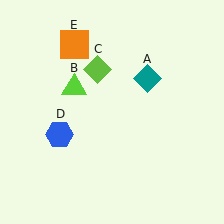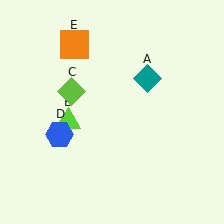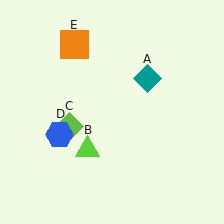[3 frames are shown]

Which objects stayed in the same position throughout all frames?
Teal diamond (object A) and blue hexagon (object D) and orange square (object E) remained stationary.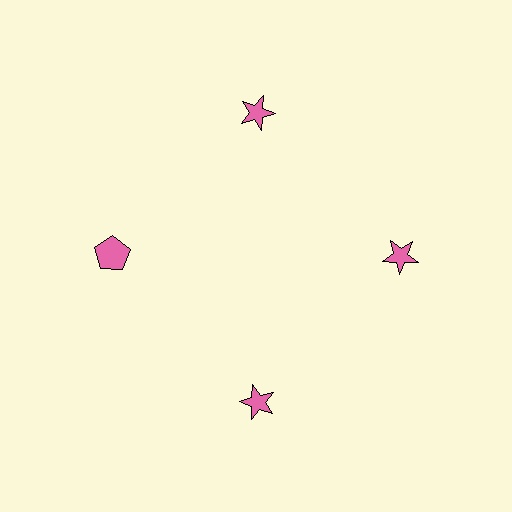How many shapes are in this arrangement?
There are 4 shapes arranged in a ring pattern.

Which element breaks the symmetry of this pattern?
The pink pentagon at roughly the 9 o'clock position breaks the symmetry. All other shapes are pink stars.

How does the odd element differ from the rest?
It has a different shape: pentagon instead of star.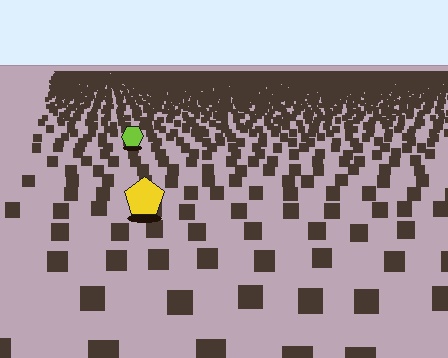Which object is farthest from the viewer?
The lime hexagon is farthest from the viewer. It appears smaller and the ground texture around it is denser.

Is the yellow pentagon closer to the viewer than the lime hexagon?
Yes. The yellow pentagon is closer — you can tell from the texture gradient: the ground texture is coarser near it.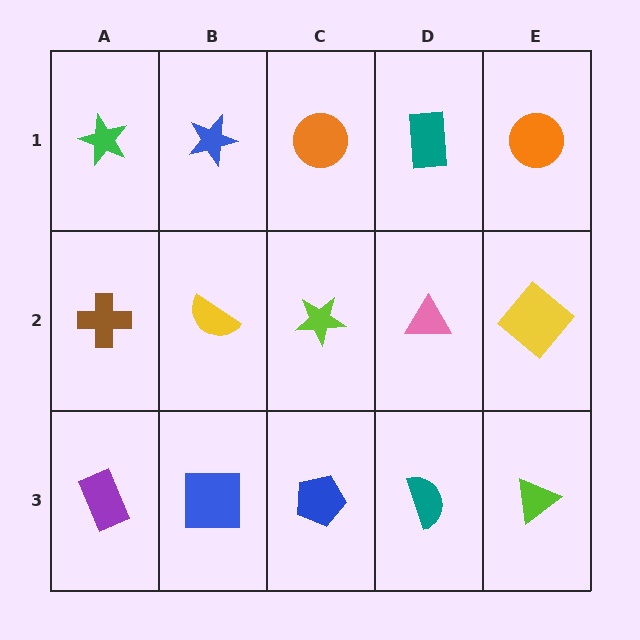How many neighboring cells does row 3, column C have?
3.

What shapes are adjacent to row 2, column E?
An orange circle (row 1, column E), a lime triangle (row 3, column E), a pink triangle (row 2, column D).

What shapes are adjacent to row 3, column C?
A lime star (row 2, column C), a blue square (row 3, column B), a teal semicircle (row 3, column D).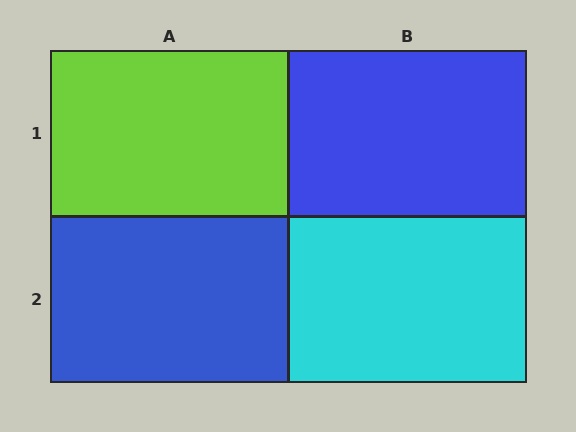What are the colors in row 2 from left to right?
Blue, cyan.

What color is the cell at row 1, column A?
Lime.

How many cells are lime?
1 cell is lime.